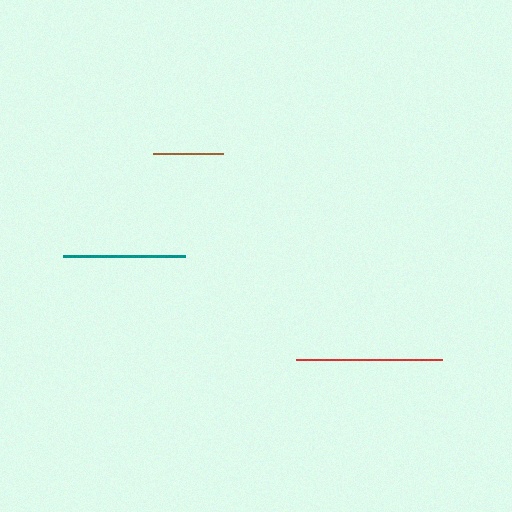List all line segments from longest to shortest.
From longest to shortest: red, teal, brown.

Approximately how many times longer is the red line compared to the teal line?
The red line is approximately 1.2 times the length of the teal line.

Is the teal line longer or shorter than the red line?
The red line is longer than the teal line.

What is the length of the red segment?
The red segment is approximately 146 pixels long.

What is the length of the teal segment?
The teal segment is approximately 121 pixels long.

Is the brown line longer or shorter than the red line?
The red line is longer than the brown line.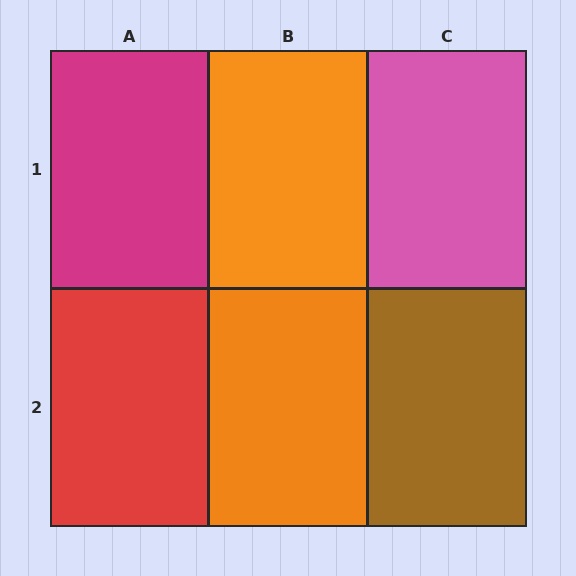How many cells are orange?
2 cells are orange.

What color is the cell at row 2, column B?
Orange.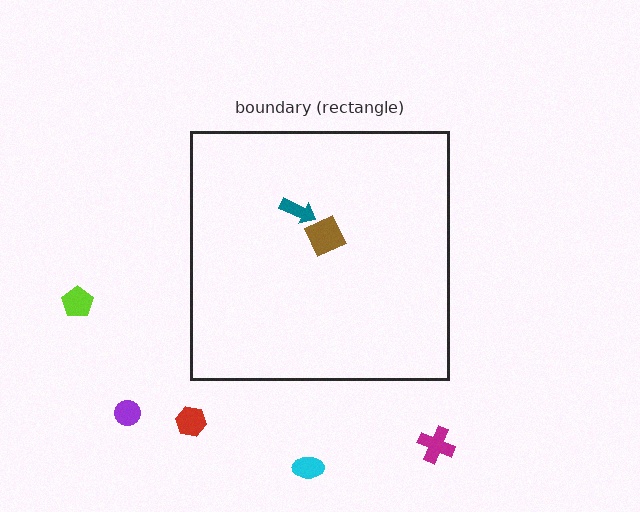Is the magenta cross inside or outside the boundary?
Outside.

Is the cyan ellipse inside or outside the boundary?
Outside.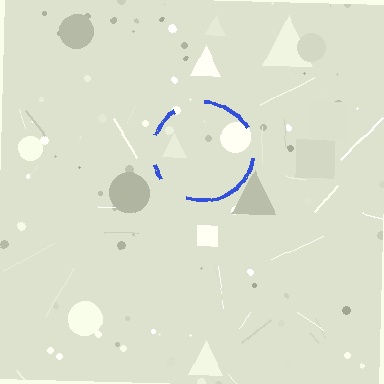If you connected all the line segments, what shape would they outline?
They would outline a circle.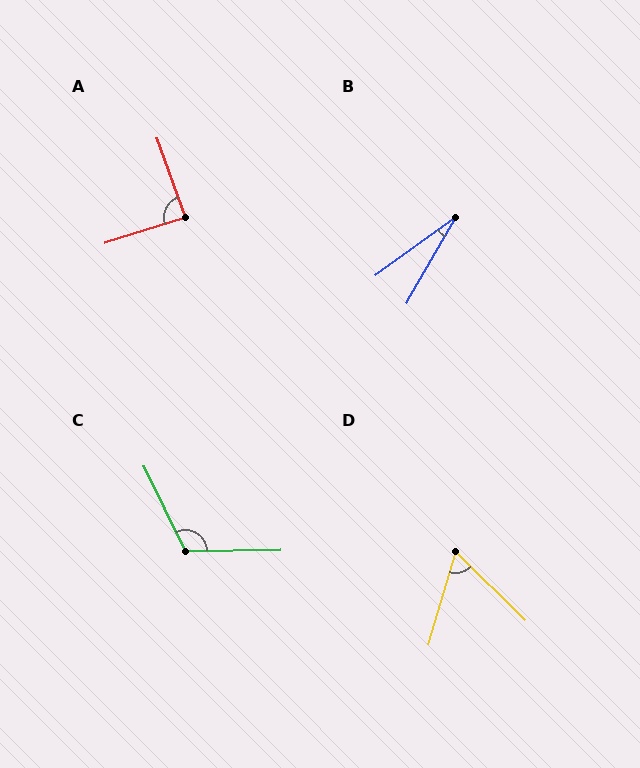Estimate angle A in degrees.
Approximately 88 degrees.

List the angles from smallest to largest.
B (24°), D (61°), A (88°), C (115°).